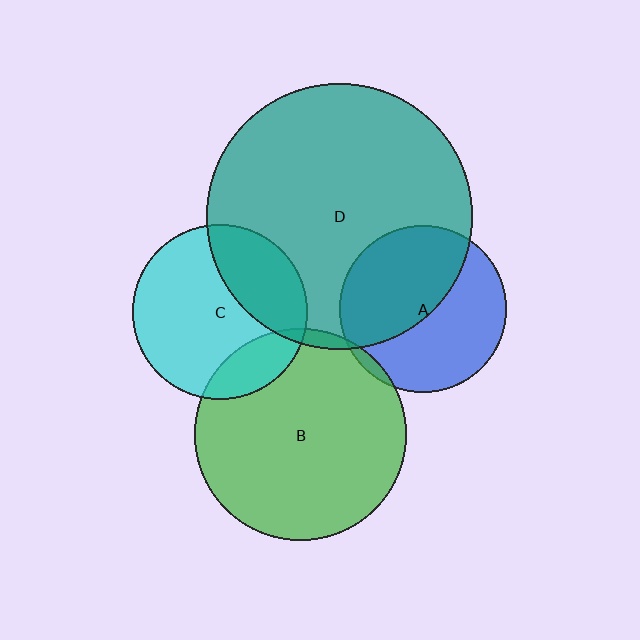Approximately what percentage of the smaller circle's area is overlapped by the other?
Approximately 30%.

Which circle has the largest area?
Circle D (teal).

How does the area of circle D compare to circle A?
Approximately 2.5 times.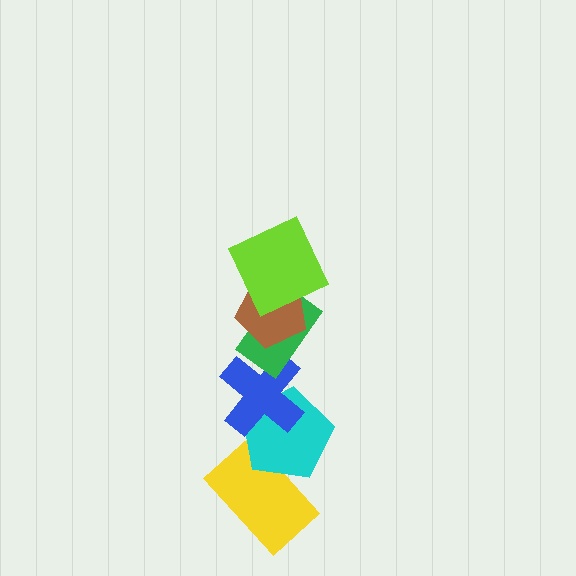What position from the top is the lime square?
The lime square is 1st from the top.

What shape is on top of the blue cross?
The green rectangle is on top of the blue cross.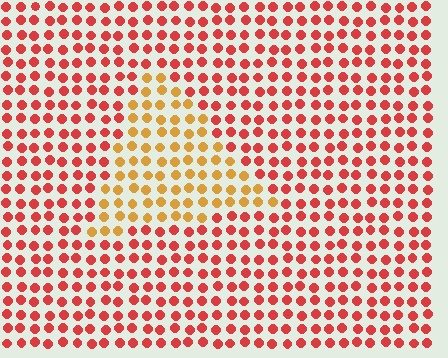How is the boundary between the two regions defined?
The boundary is defined purely by a slight shift in hue (about 39 degrees). Spacing, size, and orientation are identical on both sides.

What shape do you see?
I see a triangle.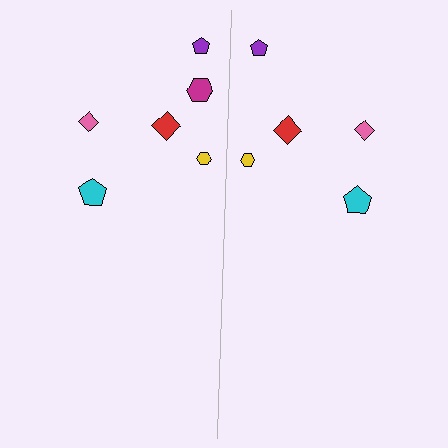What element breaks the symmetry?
A magenta hexagon is missing from the right side.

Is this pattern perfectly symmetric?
No, the pattern is not perfectly symmetric. A magenta hexagon is missing from the right side.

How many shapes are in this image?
There are 11 shapes in this image.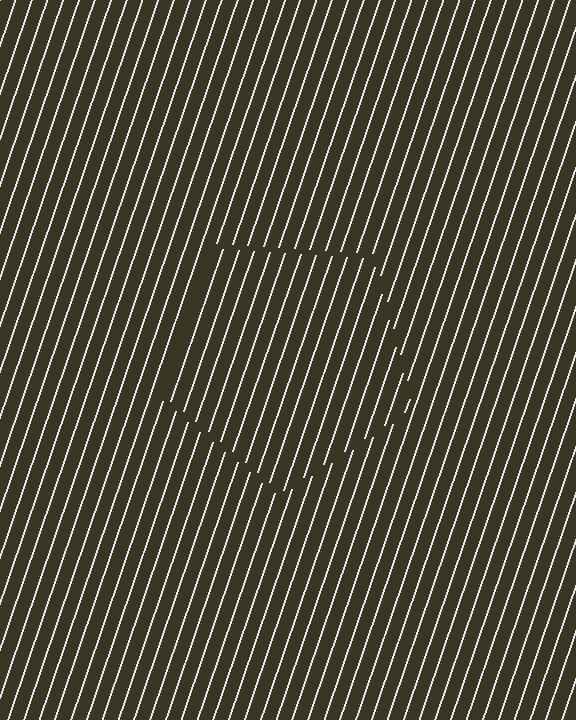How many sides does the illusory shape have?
5 sides — the line-ends trace a pentagon.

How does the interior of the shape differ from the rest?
The interior of the shape contains the same grating, shifted by half a period — the contour is defined by the phase discontinuity where line-ends from the inner and outer gratings abut.